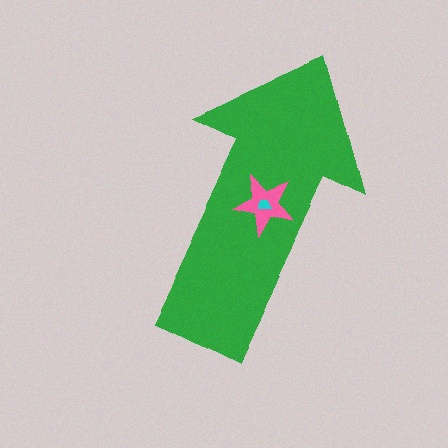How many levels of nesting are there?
3.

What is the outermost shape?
The green arrow.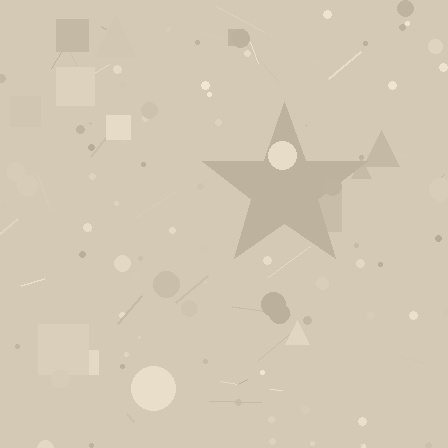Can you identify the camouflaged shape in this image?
The camouflaged shape is a star.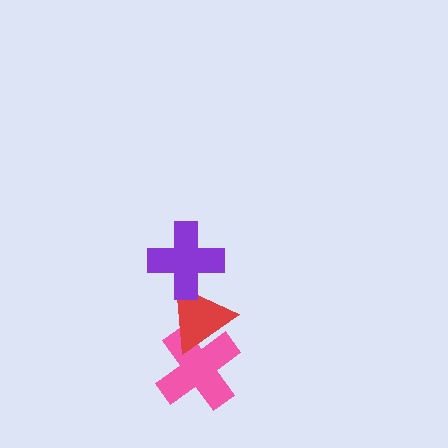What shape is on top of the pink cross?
The red triangle is on top of the pink cross.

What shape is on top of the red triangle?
The purple cross is on top of the red triangle.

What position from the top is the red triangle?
The red triangle is 2nd from the top.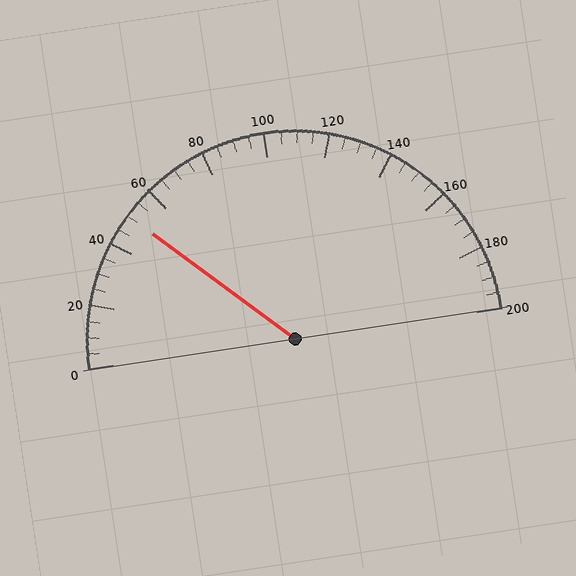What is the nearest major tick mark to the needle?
The nearest major tick mark is 40.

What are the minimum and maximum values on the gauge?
The gauge ranges from 0 to 200.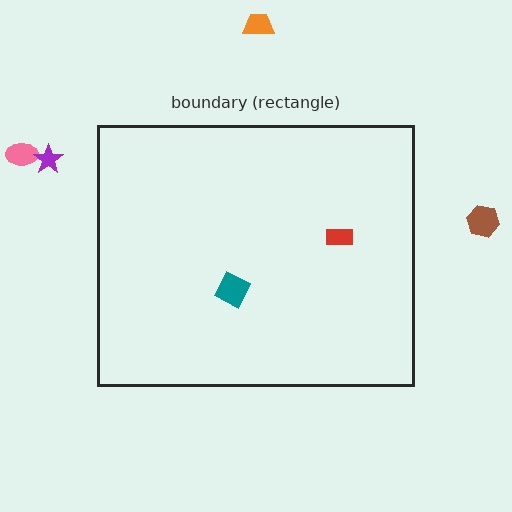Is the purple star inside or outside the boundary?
Outside.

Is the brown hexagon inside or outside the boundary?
Outside.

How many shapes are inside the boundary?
2 inside, 4 outside.